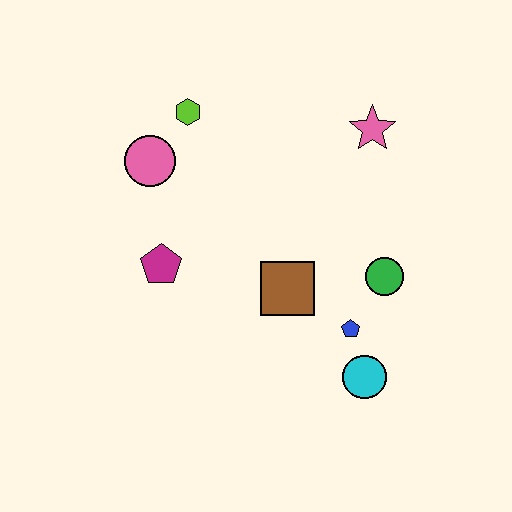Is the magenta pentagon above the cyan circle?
Yes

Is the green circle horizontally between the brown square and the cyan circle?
No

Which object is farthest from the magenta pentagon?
The pink star is farthest from the magenta pentagon.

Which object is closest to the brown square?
The blue pentagon is closest to the brown square.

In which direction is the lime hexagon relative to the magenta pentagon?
The lime hexagon is above the magenta pentagon.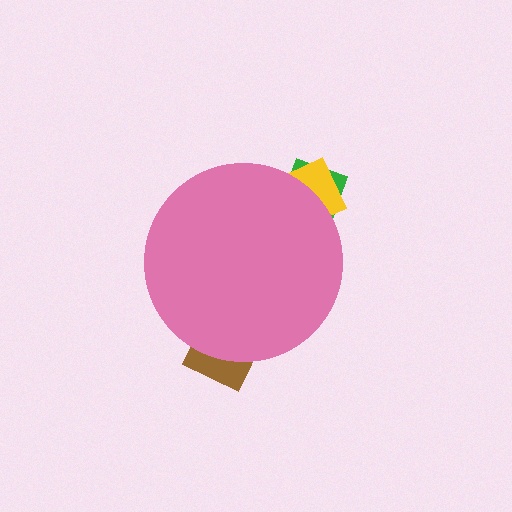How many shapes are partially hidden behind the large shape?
3 shapes are partially hidden.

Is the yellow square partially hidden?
Yes, the yellow square is partially hidden behind the pink circle.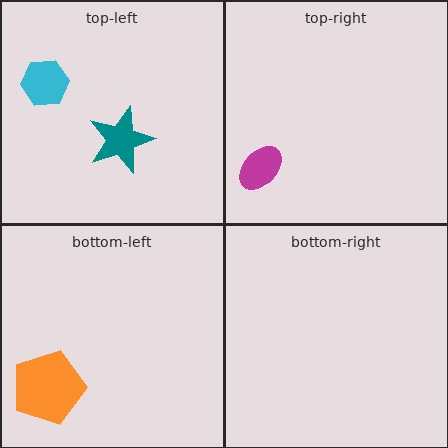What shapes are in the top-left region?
The teal star, the cyan hexagon.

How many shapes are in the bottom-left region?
1.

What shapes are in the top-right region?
The magenta ellipse.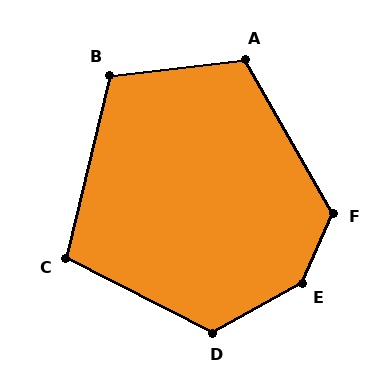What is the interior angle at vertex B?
Approximately 110 degrees (obtuse).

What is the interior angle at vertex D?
Approximately 124 degrees (obtuse).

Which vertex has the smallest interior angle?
C, at approximately 104 degrees.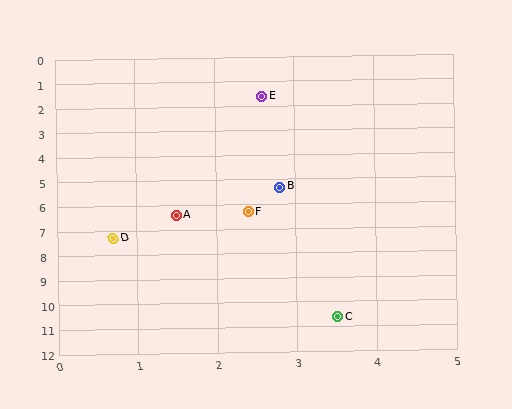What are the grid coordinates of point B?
Point B is at approximately (2.8, 5.3).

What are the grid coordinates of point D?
Point D is at approximately (0.7, 7.3).